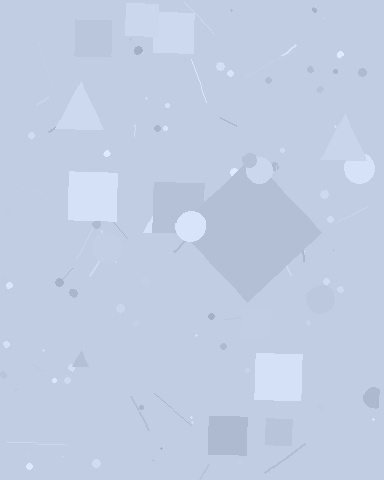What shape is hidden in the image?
A diamond is hidden in the image.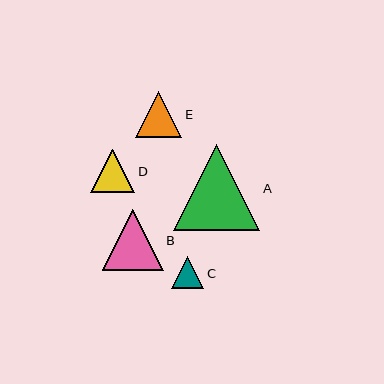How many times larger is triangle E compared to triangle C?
Triangle E is approximately 1.5 times the size of triangle C.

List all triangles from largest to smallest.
From largest to smallest: A, B, E, D, C.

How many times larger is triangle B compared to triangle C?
Triangle B is approximately 1.9 times the size of triangle C.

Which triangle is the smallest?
Triangle C is the smallest with a size of approximately 32 pixels.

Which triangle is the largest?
Triangle A is the largest with a size of approximately 86 pixels.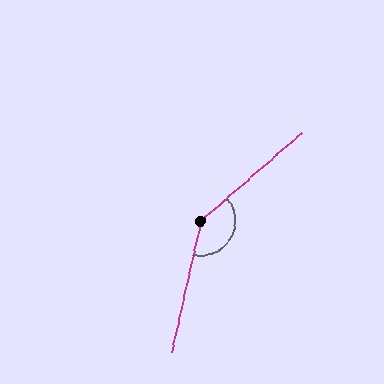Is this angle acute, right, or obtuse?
It is obtuse.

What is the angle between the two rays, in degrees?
Approximately 144 degrees.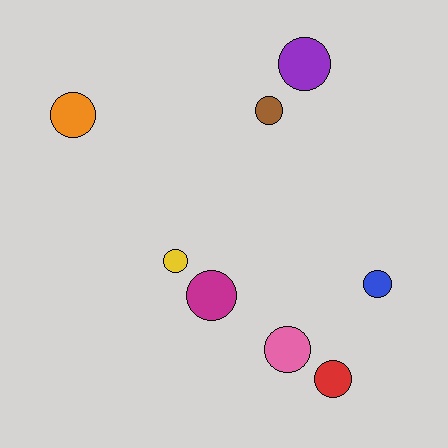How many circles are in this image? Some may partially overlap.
There are 8 circles.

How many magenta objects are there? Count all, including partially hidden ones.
There is 1 magenta object.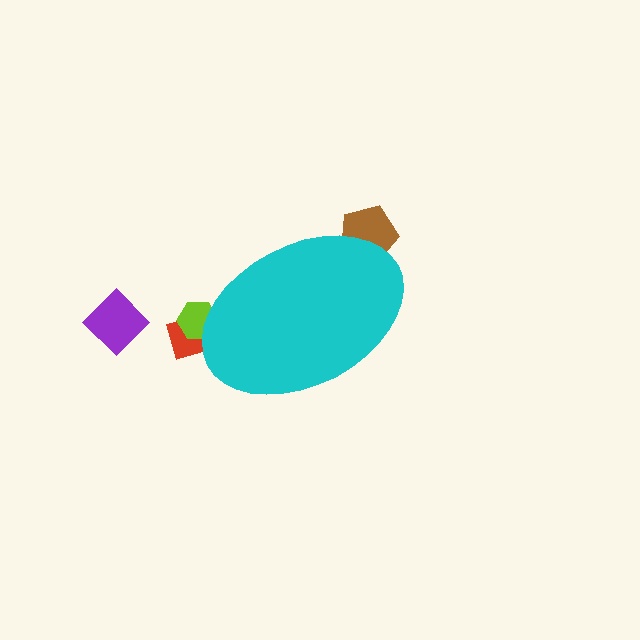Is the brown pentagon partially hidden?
Yes, the brown pentagon is partially hidden behind the cyan ellipse.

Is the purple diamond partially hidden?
No, the purple diamond is fully visible.